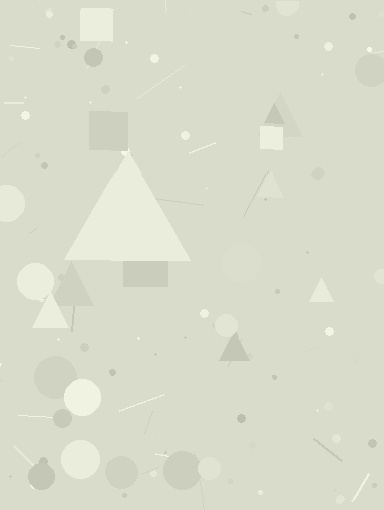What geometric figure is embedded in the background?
A triangle is embedded in the background.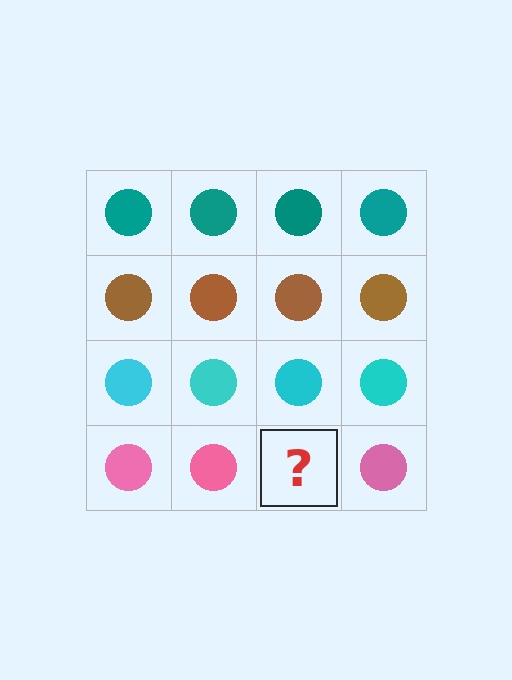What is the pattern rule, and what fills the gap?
The rule is that each row has a consistent color. The gap should be filled with a pink circle.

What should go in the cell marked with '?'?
The missing cell should contain a pink circle.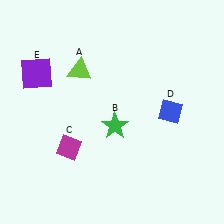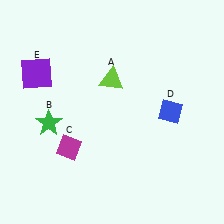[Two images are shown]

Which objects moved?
The objects that moved are: the lime triangle (A), the green star (B).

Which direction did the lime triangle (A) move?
The lime triangle (A) moved right.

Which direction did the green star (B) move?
The green star (B) moved left.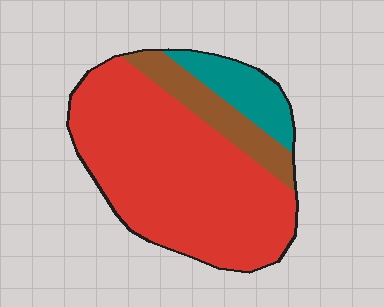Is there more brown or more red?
Red.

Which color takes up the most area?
Red, at roughly 70%.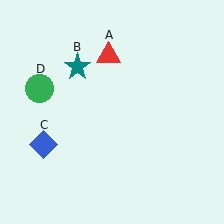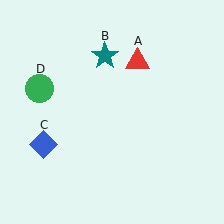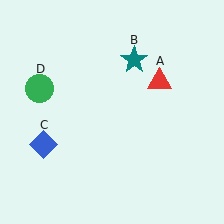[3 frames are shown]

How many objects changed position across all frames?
2 objects changed position: red triangle (object A), teal star (object B).